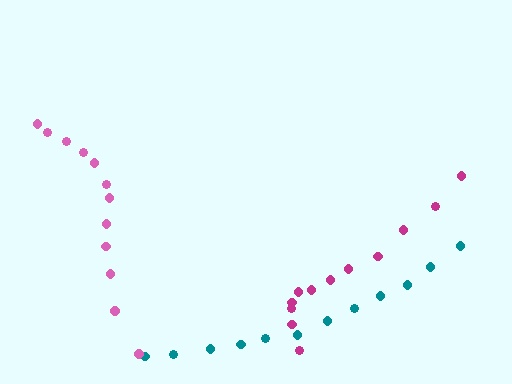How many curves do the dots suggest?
There are 3 distinct paths.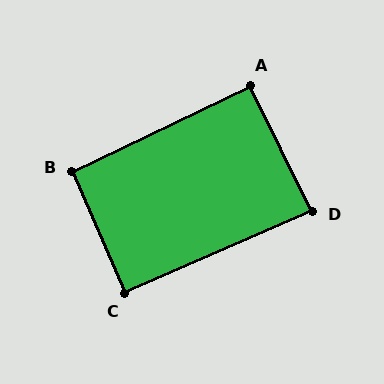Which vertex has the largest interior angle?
B, at approximately 92 degrees.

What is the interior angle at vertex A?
Approximately 90 degrees (approximately right).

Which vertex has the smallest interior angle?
D, at approximately 88 degrees.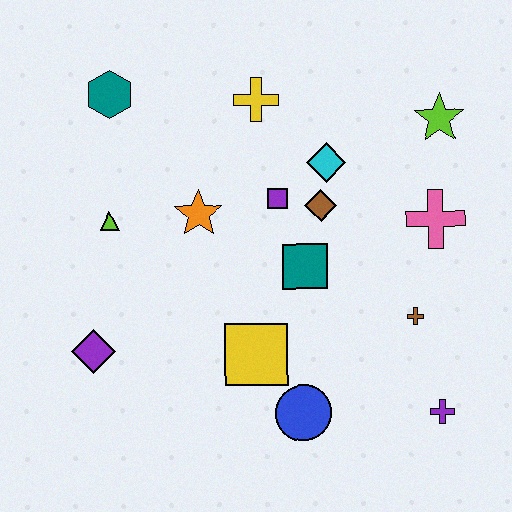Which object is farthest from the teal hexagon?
The purple cross is farthest from the teal hexagon.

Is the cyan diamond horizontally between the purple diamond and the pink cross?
Yes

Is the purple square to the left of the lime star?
Yes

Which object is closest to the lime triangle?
The orange star is closest to the lime triangle.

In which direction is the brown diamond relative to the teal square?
The brown diamond is above the teal square.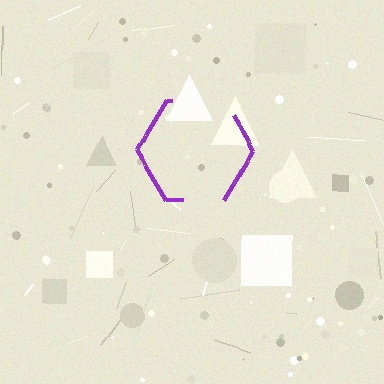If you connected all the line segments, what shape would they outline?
They would outline a hexagon.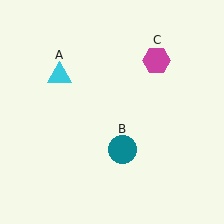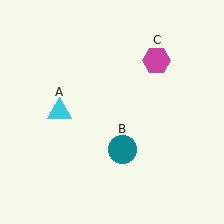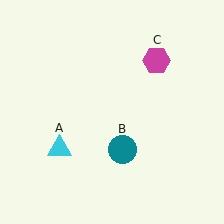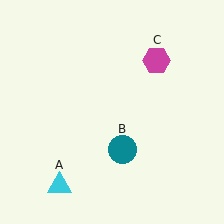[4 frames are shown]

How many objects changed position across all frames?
1 object changed position: cyan triangle (object A).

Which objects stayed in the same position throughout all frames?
Teal circle (object B) and magenta hexagon (object C) remained stationary.